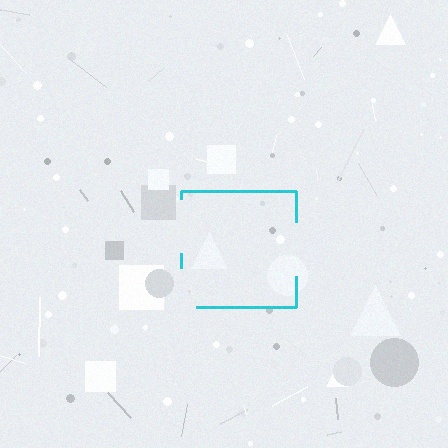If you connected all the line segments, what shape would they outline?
They would outline a square.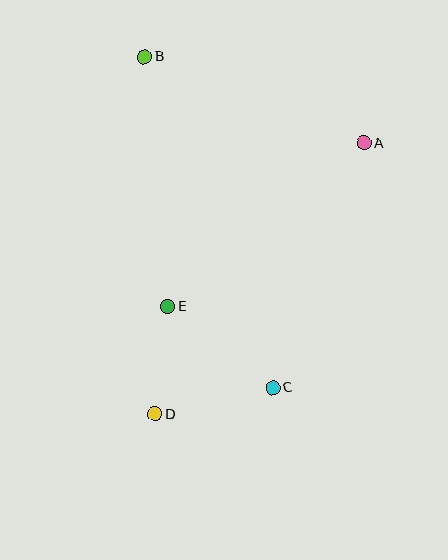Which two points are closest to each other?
Points D and E are closest to each other.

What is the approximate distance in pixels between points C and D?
The distance between C and D is approximately 120 pixels.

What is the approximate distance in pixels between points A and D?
The distance between A and D is approximately 342 pixels.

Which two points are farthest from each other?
Points B and D are farthest from each other.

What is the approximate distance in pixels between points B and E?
The distance between B and E is approximately 251 pixels.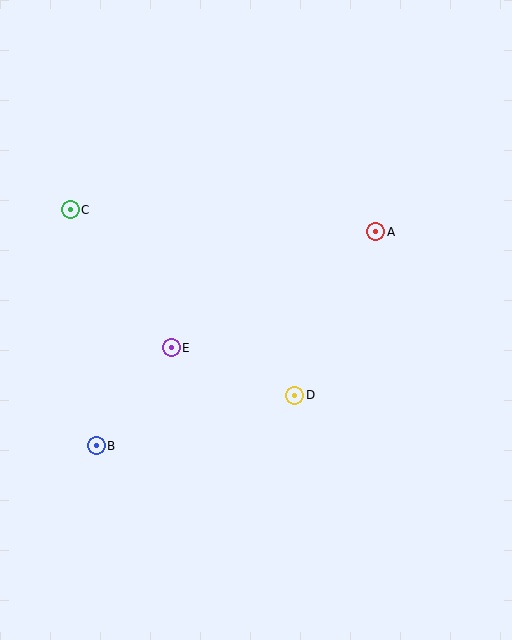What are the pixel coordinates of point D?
Point D is at (295, 395).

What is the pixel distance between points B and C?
The distance between B and C is 237 pixels.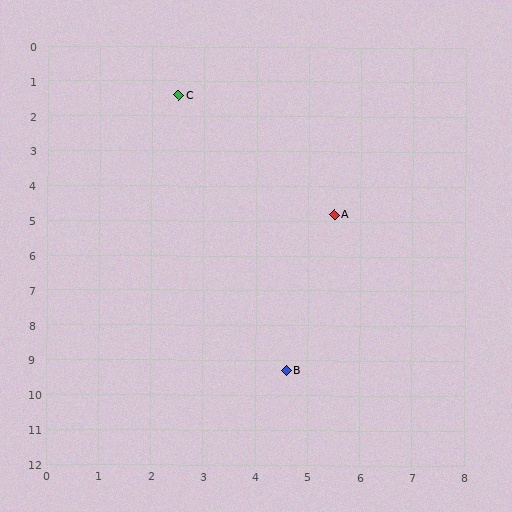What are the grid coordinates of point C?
Point C is at approximately (2.5, 1.4).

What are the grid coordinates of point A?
Point A is at approximately (5.5, 4.8).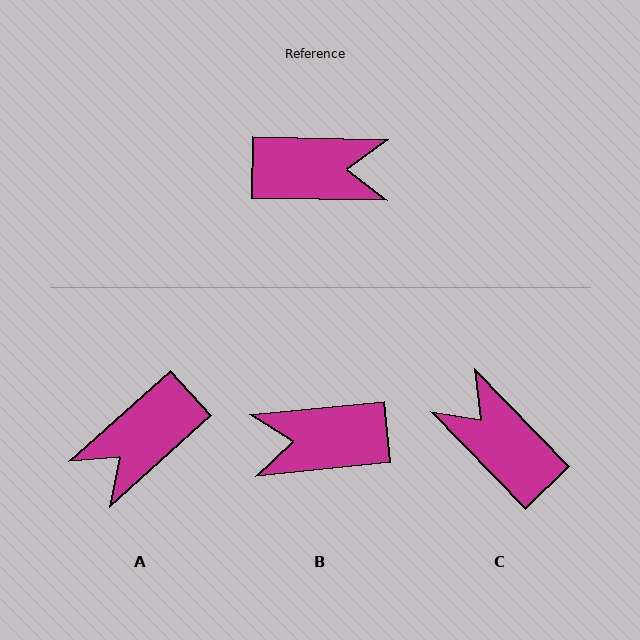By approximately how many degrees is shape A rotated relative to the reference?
Approximately 137 degrees clockwise.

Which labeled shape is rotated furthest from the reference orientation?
B, about 173 degrees away.